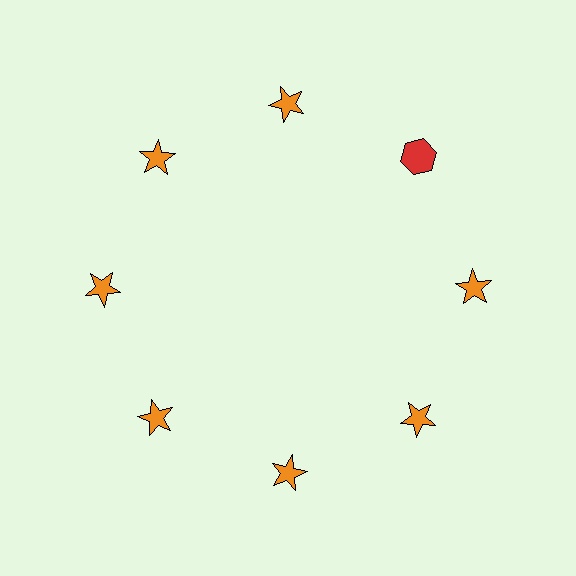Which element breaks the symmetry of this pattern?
The red hexagon at roughly the 2 o'clock position breaks the symmetry. All other shapes are orange stars.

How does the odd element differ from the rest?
It differs in both color (red instead of orange) and shape (hexagon instead of star).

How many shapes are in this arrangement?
There are 8 shapes arranged in a ring pattern.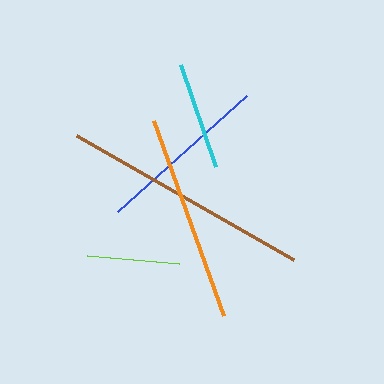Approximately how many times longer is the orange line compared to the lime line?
The orange line is approximately 2.2 times the length of the lime line.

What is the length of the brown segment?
The brown segment is approximately 250 pixels long.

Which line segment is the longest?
The brown line is the longest at approximately 250 pixels.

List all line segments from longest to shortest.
From longest to shortest: brown, orange, blue, cyan, lime.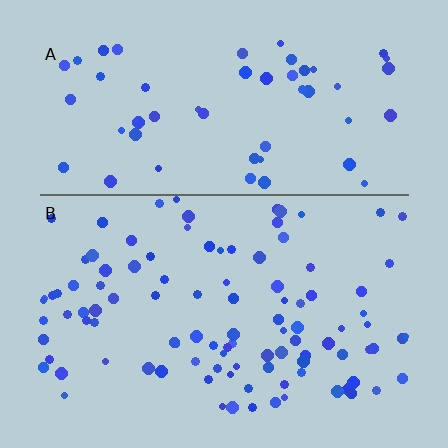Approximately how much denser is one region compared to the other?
Approximately 1.8× — region B over region A.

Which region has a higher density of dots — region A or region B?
B (the bottom).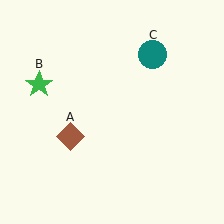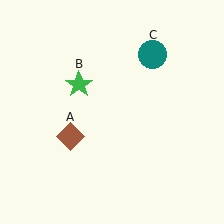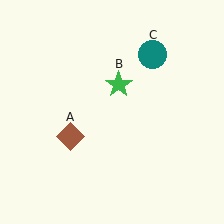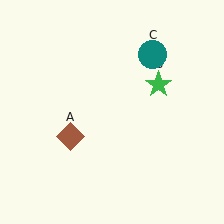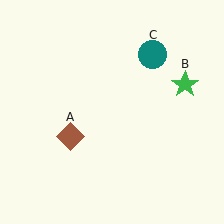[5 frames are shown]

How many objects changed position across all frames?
1 object changed position: green star (object B).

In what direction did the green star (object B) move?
The green star (object B) moved right.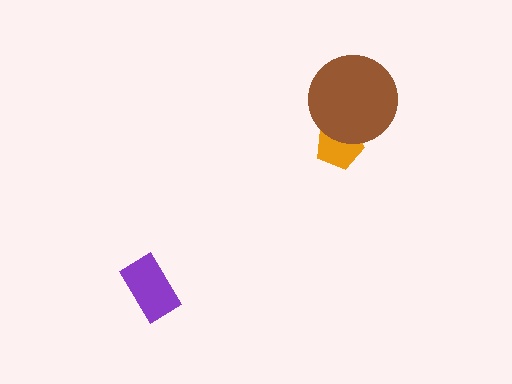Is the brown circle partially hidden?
No, no other shape covers it.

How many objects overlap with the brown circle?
1 object overlaps with the brown circle.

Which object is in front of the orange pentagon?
The brown circle is in front of the orange pentagon.